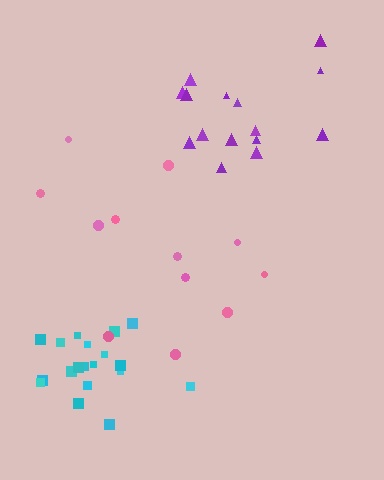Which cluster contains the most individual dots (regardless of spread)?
Cyan (19).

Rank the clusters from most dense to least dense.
cyan, purple, pink.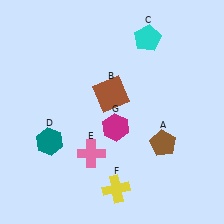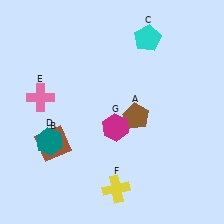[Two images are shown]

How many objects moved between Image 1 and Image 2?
3 objects moved between the two images.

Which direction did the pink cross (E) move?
The pink cross (E) moved up.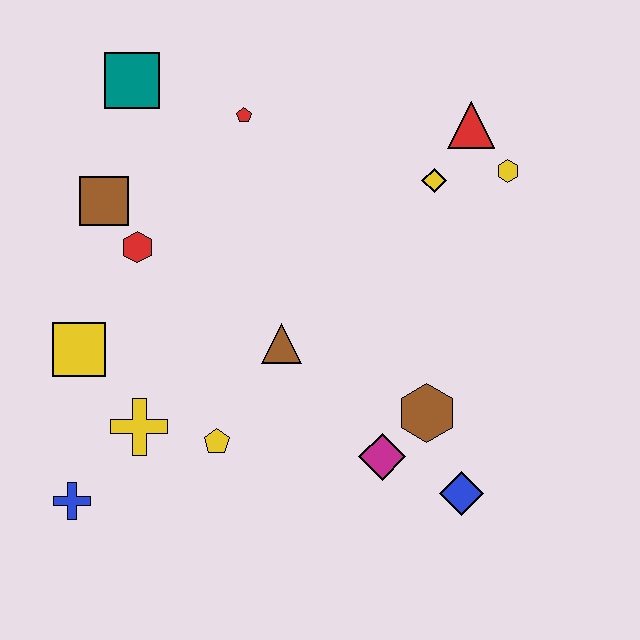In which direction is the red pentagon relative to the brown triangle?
The red pentagon is above the brown triangle.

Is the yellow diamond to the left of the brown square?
No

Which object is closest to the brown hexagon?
The magenta diamond is closest to the brown hexagon.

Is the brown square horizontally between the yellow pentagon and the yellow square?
Yes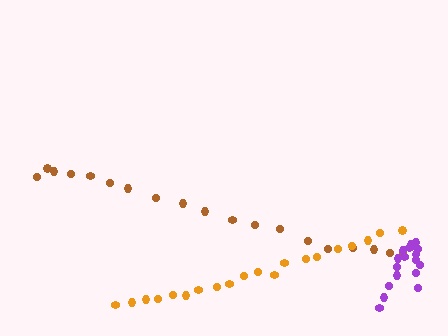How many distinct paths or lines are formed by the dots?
There are 3 distinct paths.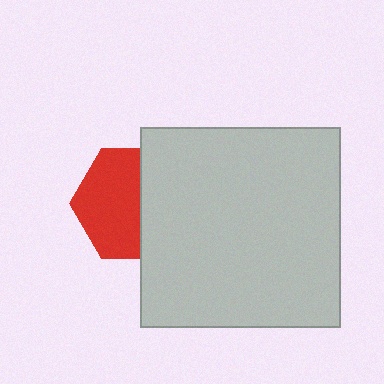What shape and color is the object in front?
The object in front is a light gray square.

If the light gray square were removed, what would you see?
You would see the complete red hexagon.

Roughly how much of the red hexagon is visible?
About half of it is visible (roughly 57%).